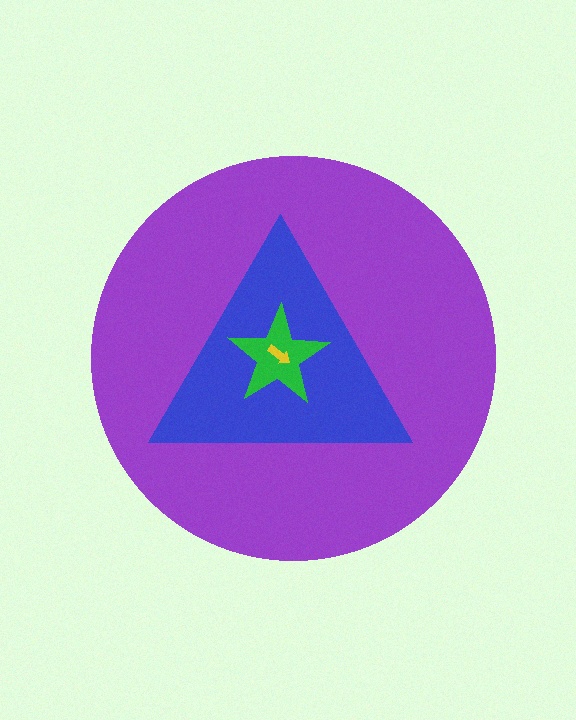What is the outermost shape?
The purple circle.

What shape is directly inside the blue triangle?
The green star.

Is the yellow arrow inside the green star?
Yes.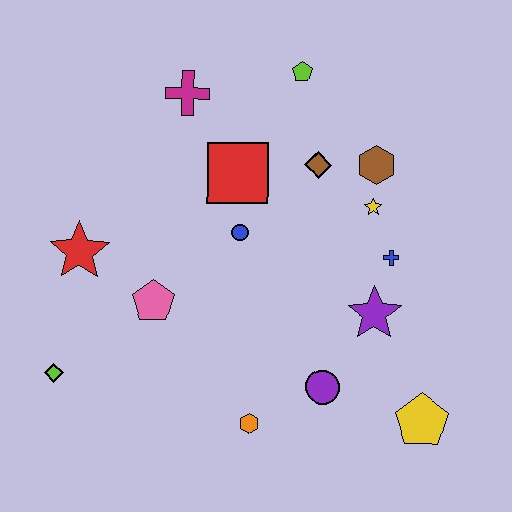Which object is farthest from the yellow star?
The lime diamond is farthest from the yellow star.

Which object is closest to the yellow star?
The brown hexagon is closest to the yellow star.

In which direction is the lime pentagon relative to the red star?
The lime pentagon is to the right of the red star.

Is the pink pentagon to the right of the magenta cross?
No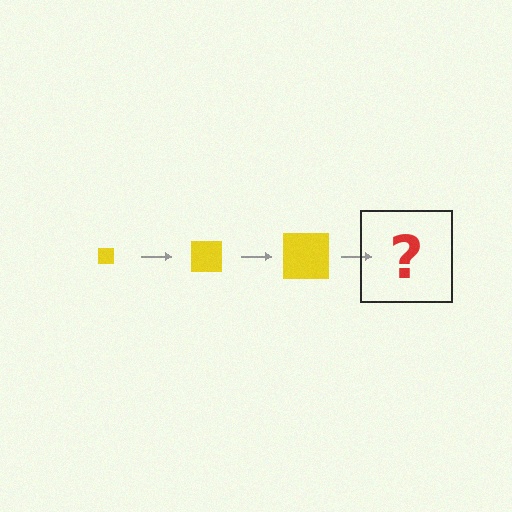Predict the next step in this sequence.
The next step is a yellow square, larger than the previous one.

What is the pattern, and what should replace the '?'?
The pattern is that the square gets progressively larger each step. The '?' should be a yellow square, larger than the previous one.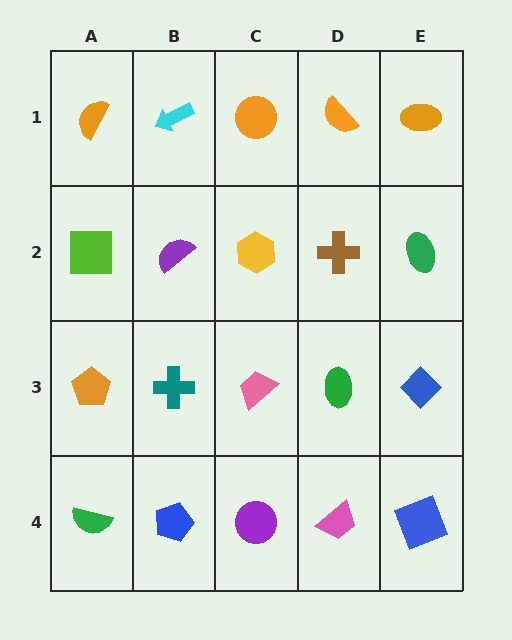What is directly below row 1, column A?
A lime square.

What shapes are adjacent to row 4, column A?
An orange pentagon (row 3, column A), a blue pentagon (row 4, column B).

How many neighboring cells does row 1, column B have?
3.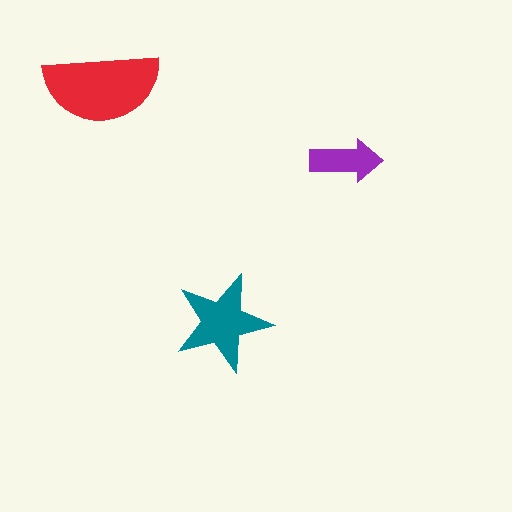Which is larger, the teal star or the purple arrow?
The teal star.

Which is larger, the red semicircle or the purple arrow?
The red semicircle.